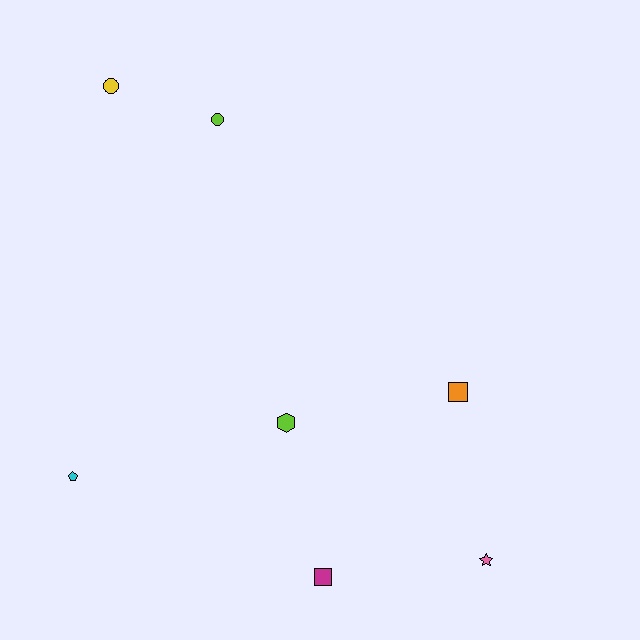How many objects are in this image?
There are 7 objects.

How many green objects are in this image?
There are no green objects.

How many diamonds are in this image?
There are no diamonds.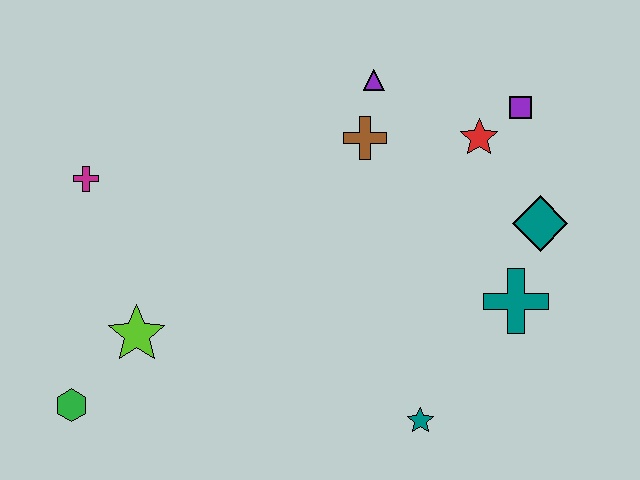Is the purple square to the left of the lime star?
No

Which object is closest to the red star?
The purple square is closest to the red star.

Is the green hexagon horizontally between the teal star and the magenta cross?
No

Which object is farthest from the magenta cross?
The teal diamond is farthest from the magenta cross.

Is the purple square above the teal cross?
Yes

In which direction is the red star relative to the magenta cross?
The red star is to the right of the magenta cross.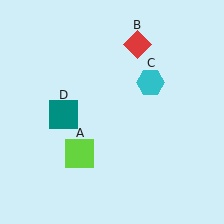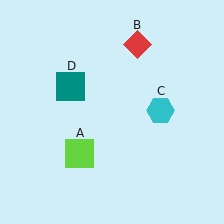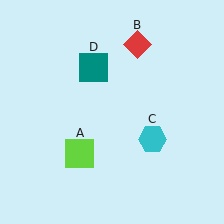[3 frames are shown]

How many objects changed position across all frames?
2 objects changed position: cyan hexagon (object C), teal square (object D).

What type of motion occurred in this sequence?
The cyan hexagon (object C), teal square (object D) rotated clockwise around the center of the scene.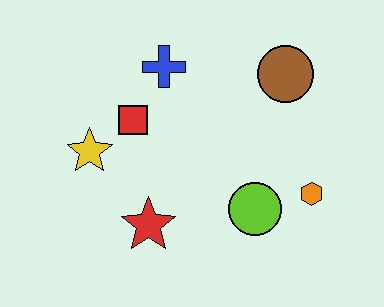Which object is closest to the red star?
The yellow star is closest to the red star.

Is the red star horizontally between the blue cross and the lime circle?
No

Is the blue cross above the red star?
Yes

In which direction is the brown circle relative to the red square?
The brown circle is to the right of the red square.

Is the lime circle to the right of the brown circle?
No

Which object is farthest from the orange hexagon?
The yellow star is farthest from the orange hexagon.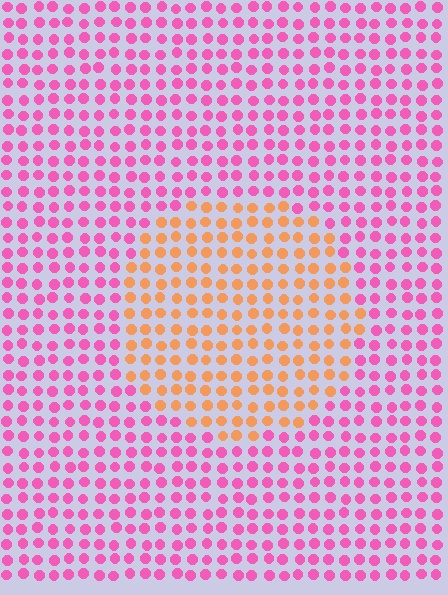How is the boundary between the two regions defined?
The boundary is defined purely by a slight shift in hue (about 61 degrees). Spacing, size, and orientation are identical on both sides.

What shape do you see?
I see a circle.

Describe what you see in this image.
The image is filled with small pink elements in a uniform arrangement. A circle-shaped region is visible where the elements are tinted to a slightly different hue, forming a subtle color boundary.